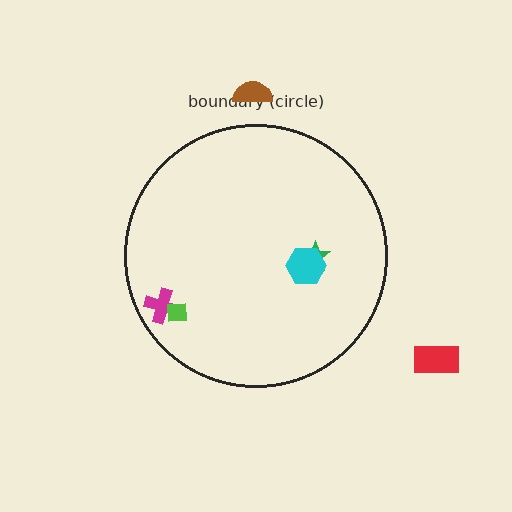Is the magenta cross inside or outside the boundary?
Inside.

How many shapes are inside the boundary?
4 inside, 2 outside.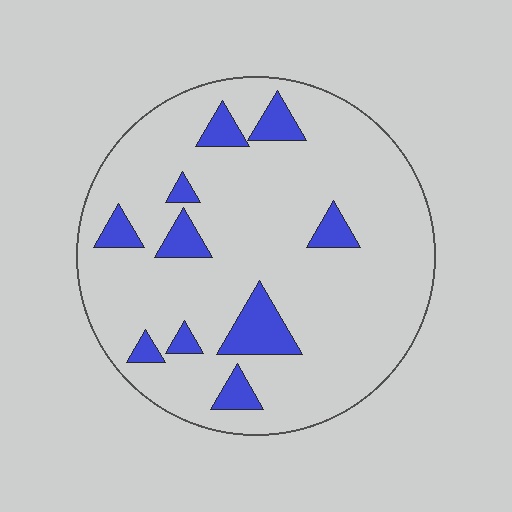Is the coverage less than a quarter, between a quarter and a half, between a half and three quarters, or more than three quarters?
Less than a quarter.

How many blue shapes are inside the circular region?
10.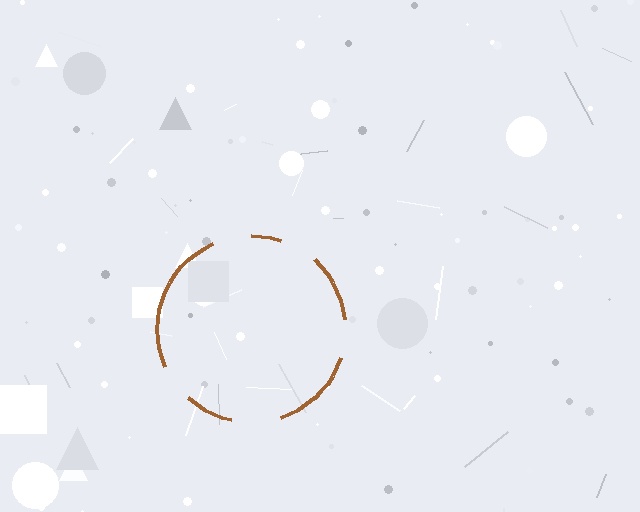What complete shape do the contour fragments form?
The contour fragments form a circle.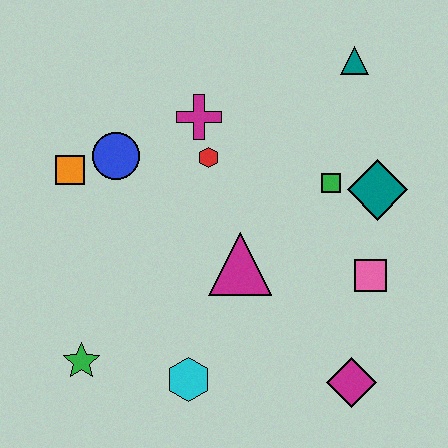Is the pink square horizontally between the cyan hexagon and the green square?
No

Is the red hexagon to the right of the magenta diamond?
No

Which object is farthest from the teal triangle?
The green star is farthest from the teal triangle.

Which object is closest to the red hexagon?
The magenta cross is closest to the red hexagon.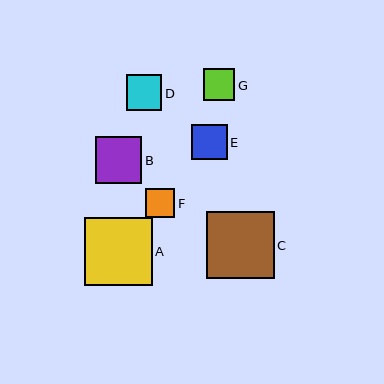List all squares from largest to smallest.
From largest to smallest: A, C, B, D, E, G, F.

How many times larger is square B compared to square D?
Square B is approximately 1.3 times the size of square D.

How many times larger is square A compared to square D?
Square A is approximately 1.9 times the size of square D.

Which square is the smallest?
Square F is the smallest with a size of approximately 29 pixels.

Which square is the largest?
Square A is the largest with a size of approximately 68 pixels.